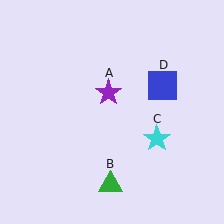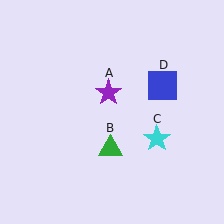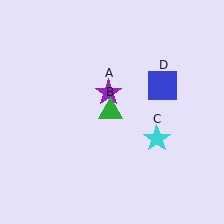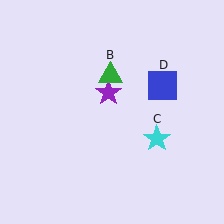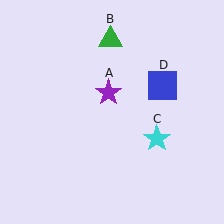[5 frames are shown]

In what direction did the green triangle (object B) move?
The green triangle (object B) moved up.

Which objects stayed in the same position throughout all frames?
Purple star (object A) and cyan star (object C) and blue square (object D) remained stationary.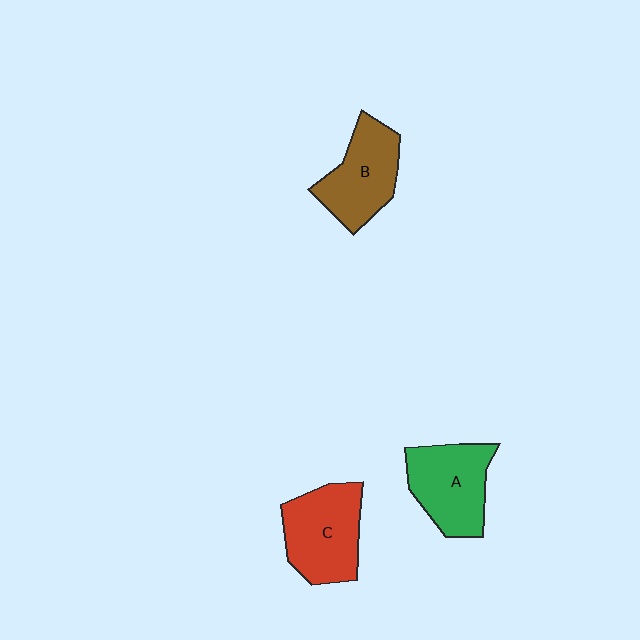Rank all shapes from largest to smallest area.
From largest to smallest: C (red), A (green), B (brown).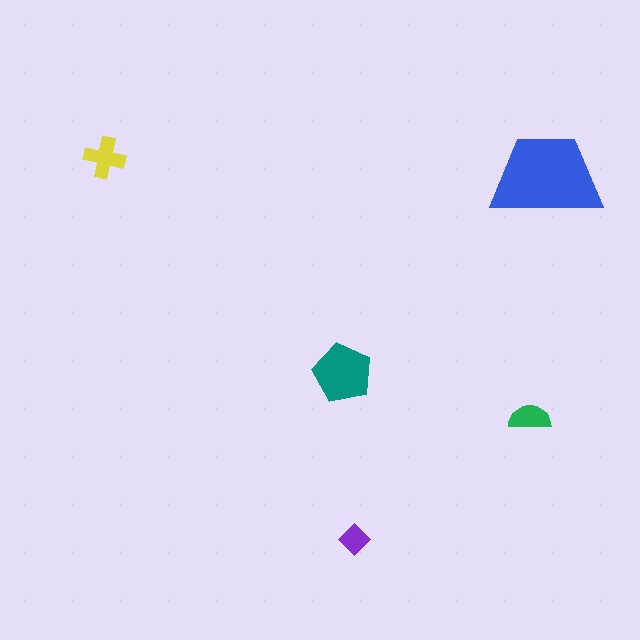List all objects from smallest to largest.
The purple diamond, the green semicircle, the yellow cross, the teal pentagon, the blue trapezoid.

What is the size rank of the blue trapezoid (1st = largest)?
1st.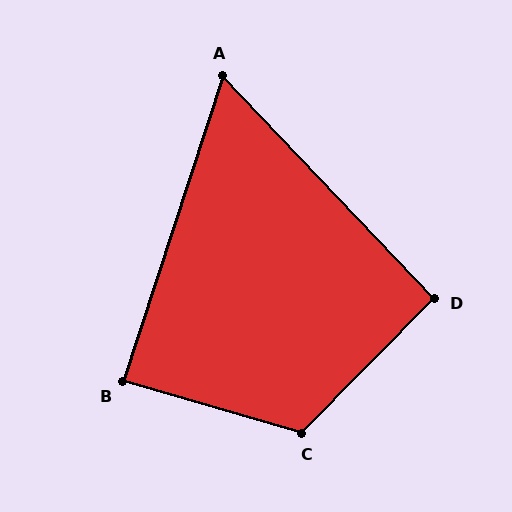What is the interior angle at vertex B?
Approximately 88 degrees (approximately right).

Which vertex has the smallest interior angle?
A, at approximately 62 degrees.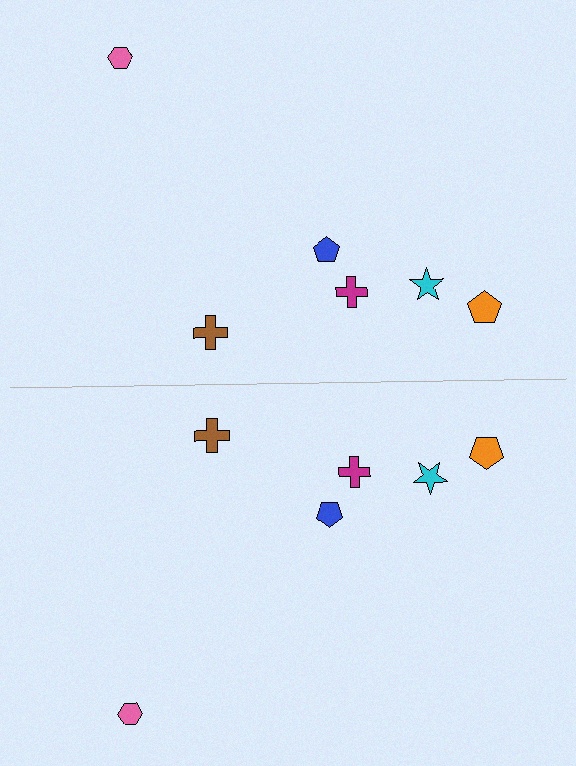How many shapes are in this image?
There are 12 shapes in this image.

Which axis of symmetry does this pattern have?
The pattern has a horizontal axis of symmetry running through the center of the image.